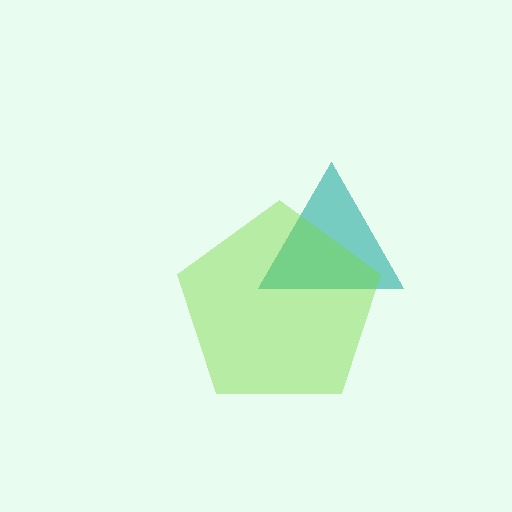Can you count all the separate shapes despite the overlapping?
Yes, there are 2 separate shapes.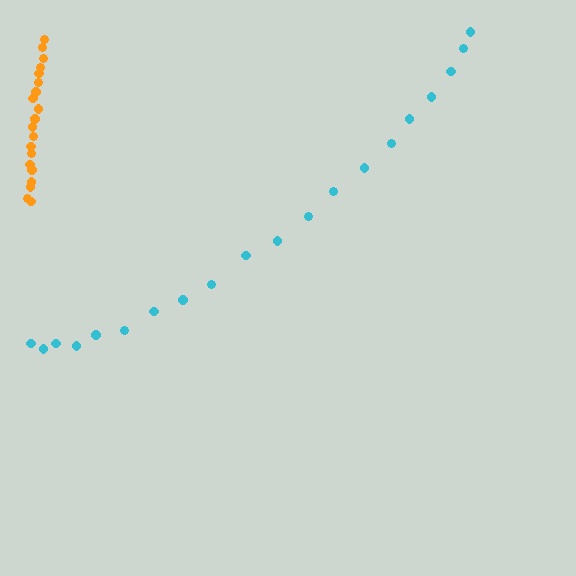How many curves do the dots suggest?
There are 2 distinct paths.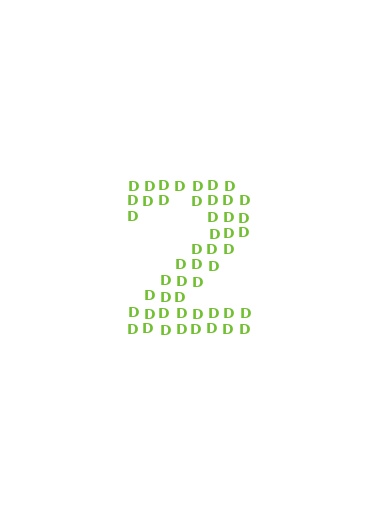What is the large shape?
The large shape is the digit 2.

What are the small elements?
The small elements are letter D's.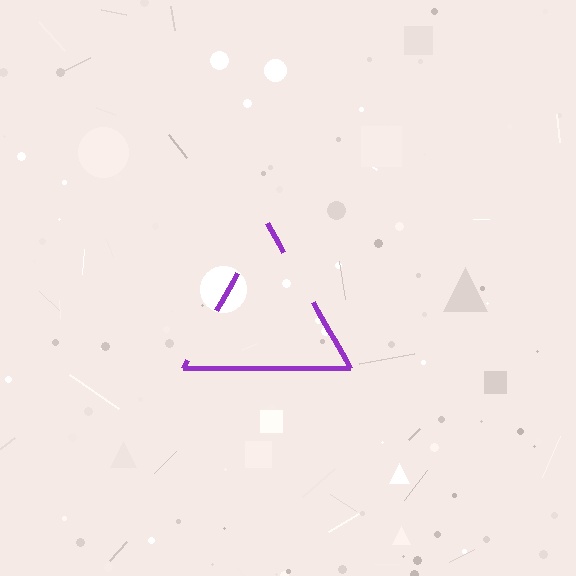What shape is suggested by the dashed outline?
The dashed outline suggests a triangle.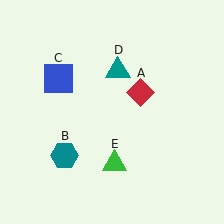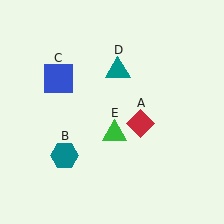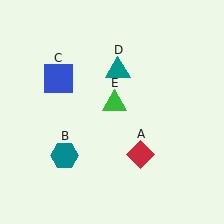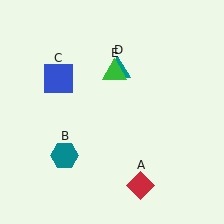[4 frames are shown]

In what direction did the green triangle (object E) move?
The green triangle (object E) moved up.